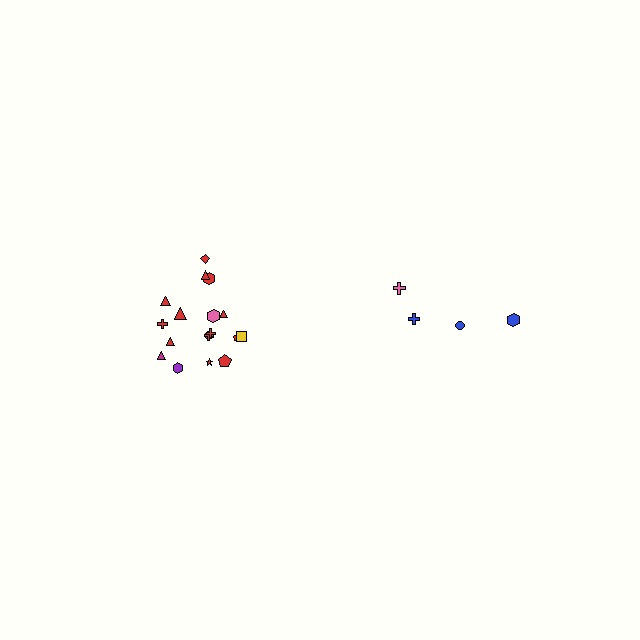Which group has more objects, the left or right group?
The left group.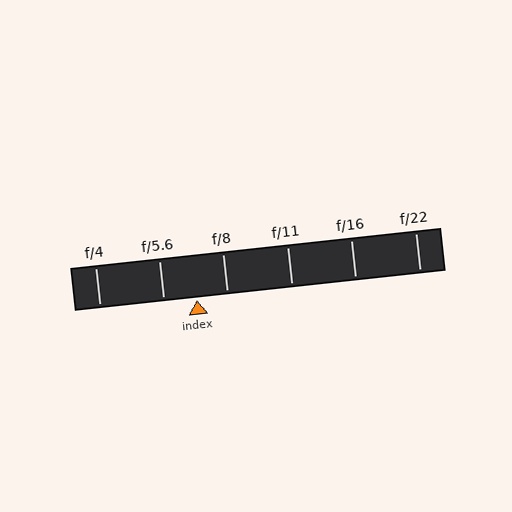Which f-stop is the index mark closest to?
The index mark is closest to f/8.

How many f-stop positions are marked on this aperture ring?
There are 6 f-stop positions marked.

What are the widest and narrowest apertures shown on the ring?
The widest aperture shown is f/4 and the narrowest is f/22.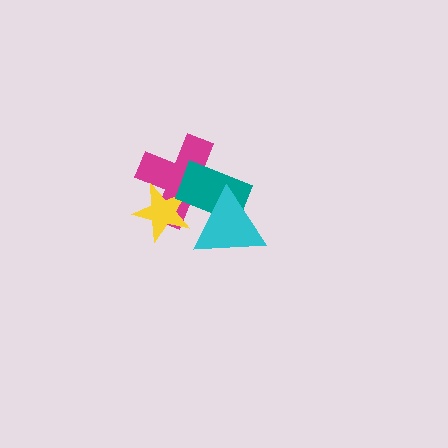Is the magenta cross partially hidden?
Yes, it is partially covered by another shape.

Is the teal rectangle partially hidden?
Yes, it is partially covered by another shape.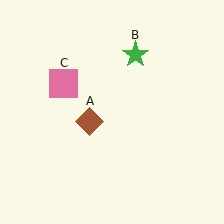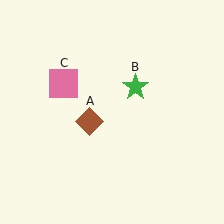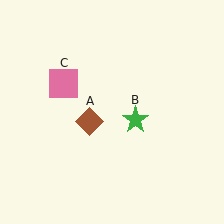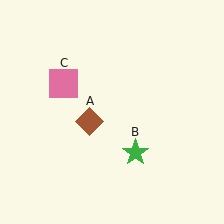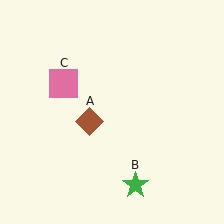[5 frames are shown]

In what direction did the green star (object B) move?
The green star (object B) moved down.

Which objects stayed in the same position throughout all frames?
Brown diamond (object A) and pink square (object C) remained stationary.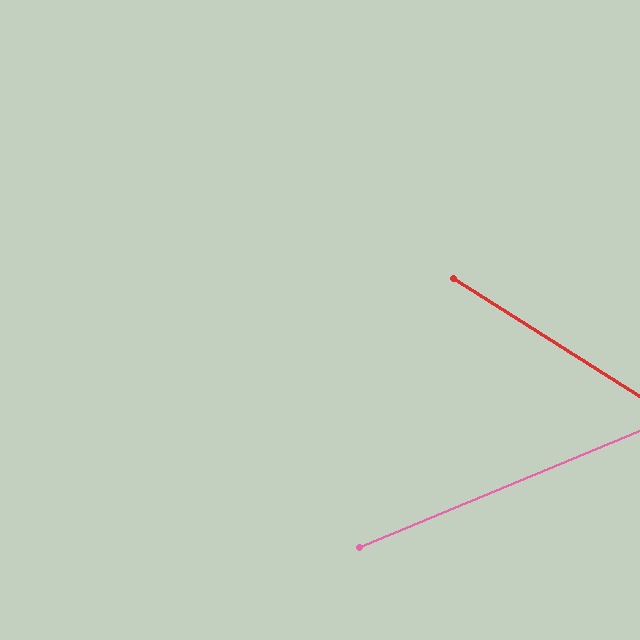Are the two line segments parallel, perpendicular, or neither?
Neither parallel nor perpendicular — they differ by about 55°.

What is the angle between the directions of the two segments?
Approximately 55 degrees.